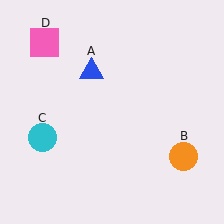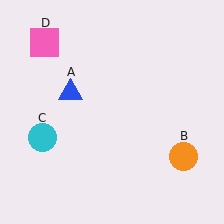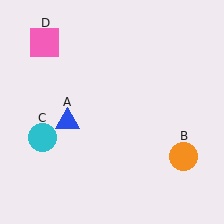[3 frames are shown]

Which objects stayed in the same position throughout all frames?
Orange circle (object B) and cyan circle (object C) and pink square (object D) remained stationary.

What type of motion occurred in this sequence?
The blue triangle (object A) rotated counterclockwise around the center of the scene.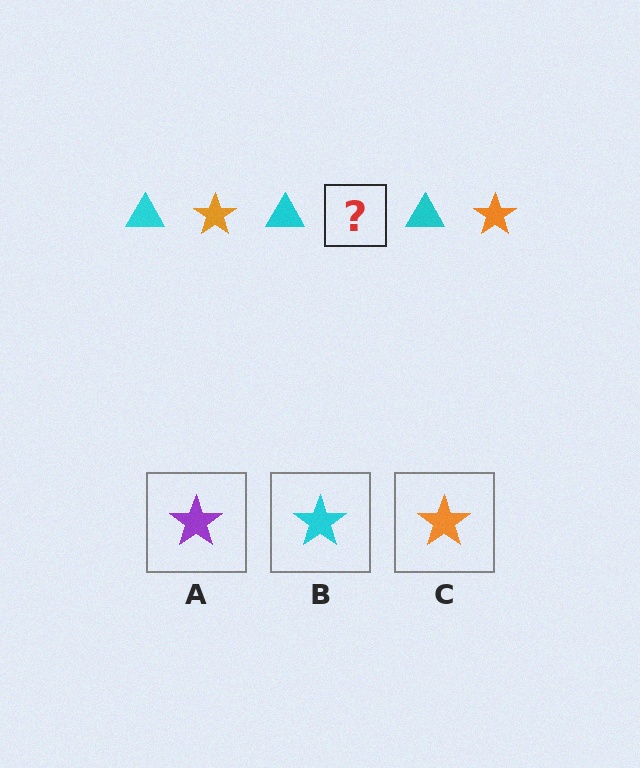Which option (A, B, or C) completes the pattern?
C.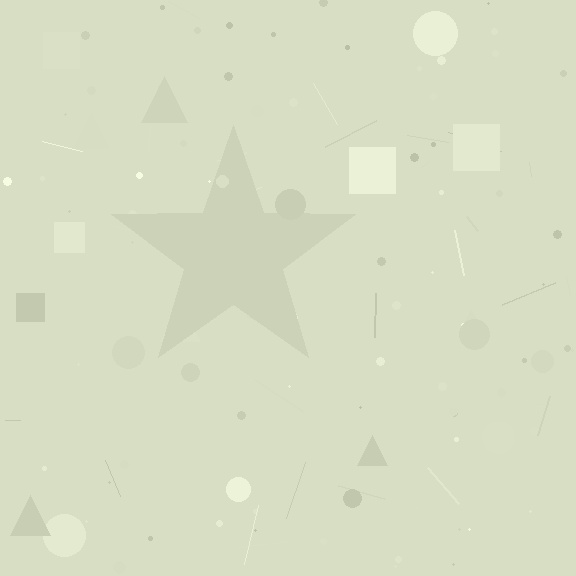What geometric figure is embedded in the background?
A star is embedded in the background.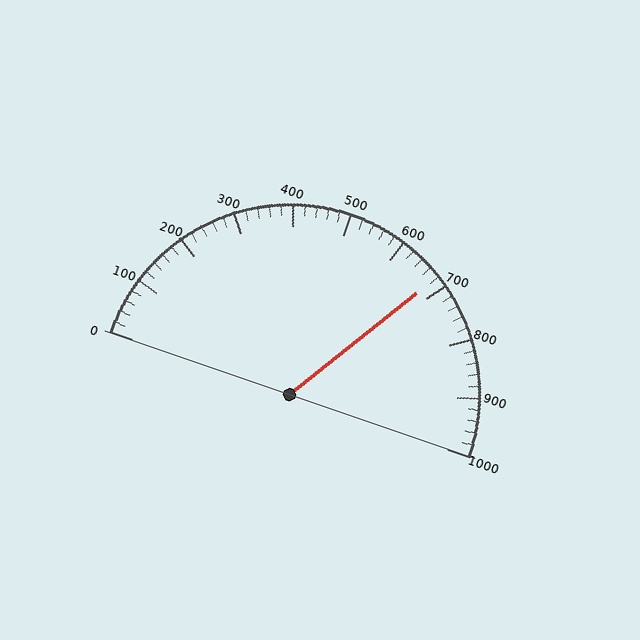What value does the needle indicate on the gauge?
The needle indicates approximately 680.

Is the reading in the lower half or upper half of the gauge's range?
The reading is in the upper half of the range (0 to 1000).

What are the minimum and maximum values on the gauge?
The gauge ranges from 0 to 1000.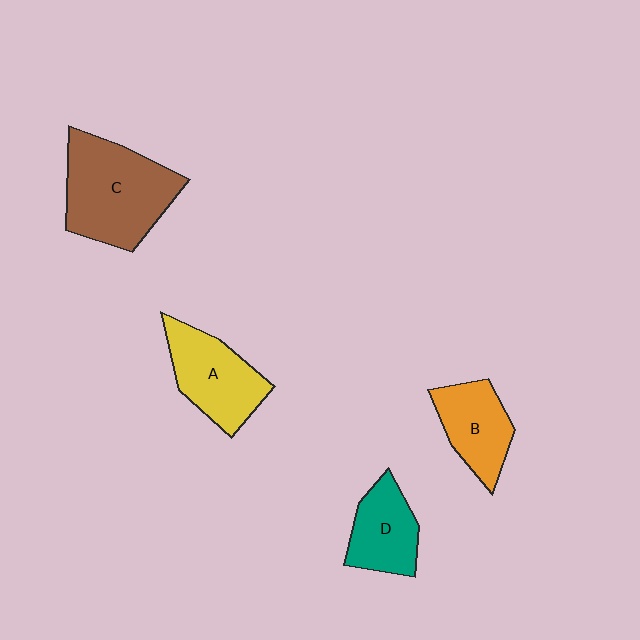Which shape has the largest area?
Shape C (brown).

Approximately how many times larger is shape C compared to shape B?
Approximately 1.7 times.